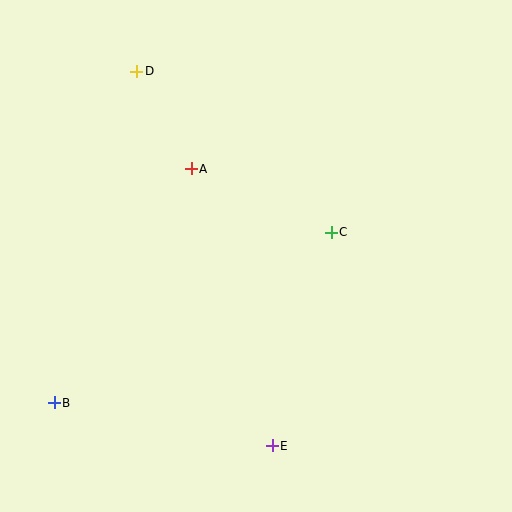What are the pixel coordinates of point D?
Point D is at (137, 71).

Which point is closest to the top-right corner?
Point C is closest to the top-right corner.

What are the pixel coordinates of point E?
Point E is at (272, 446).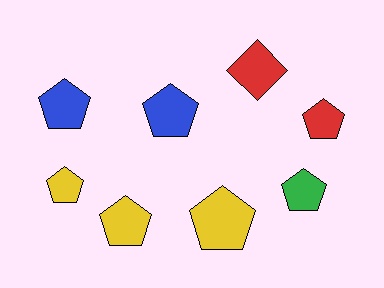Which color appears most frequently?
Yellow, with 3 objects.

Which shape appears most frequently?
Pentagon, with 7 objects.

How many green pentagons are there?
There is 1 green pentagon.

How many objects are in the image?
There are 8 objects.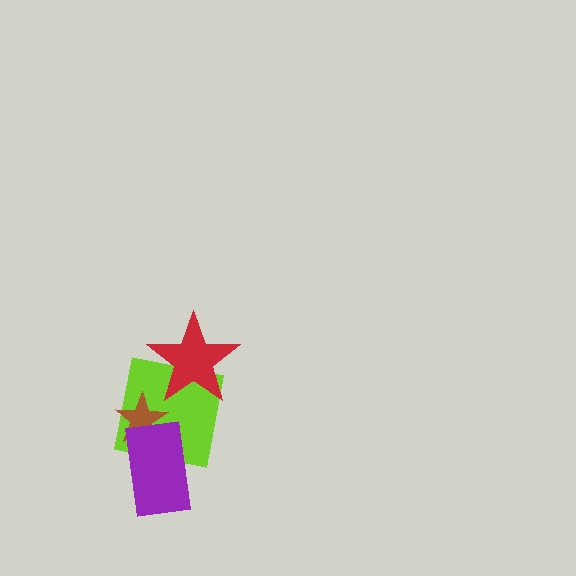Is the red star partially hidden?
No, no other shape covers it.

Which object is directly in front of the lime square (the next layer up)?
The red star is directly in front of the lime square.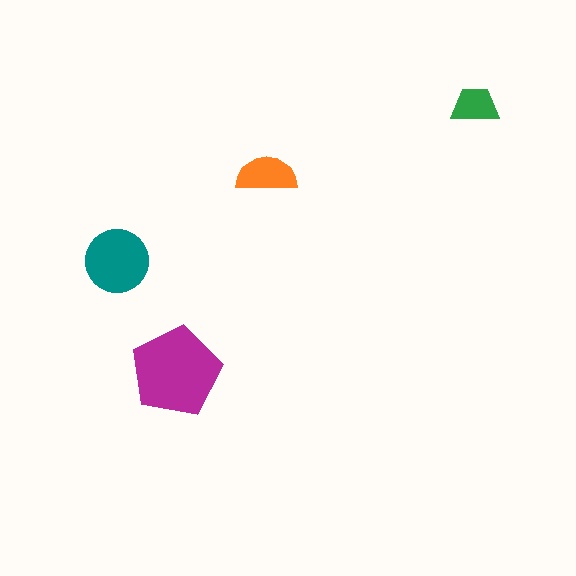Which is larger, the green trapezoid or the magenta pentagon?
The magenta pentagon.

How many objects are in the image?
There are 4 objects in the image.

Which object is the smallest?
The green trapezoid.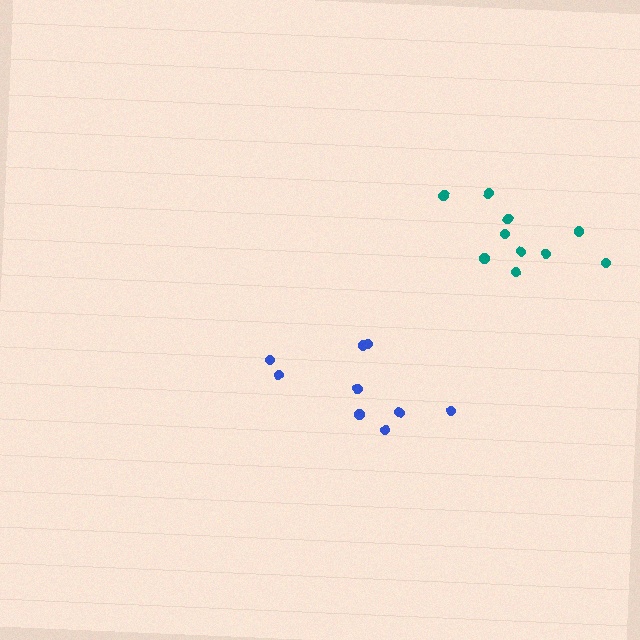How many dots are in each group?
Group 1: 9 dots, Group 2: 10 dots (19 total).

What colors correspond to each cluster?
The clusters are colored: blue, teal.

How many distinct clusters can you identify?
There are 2 distinct clusters.